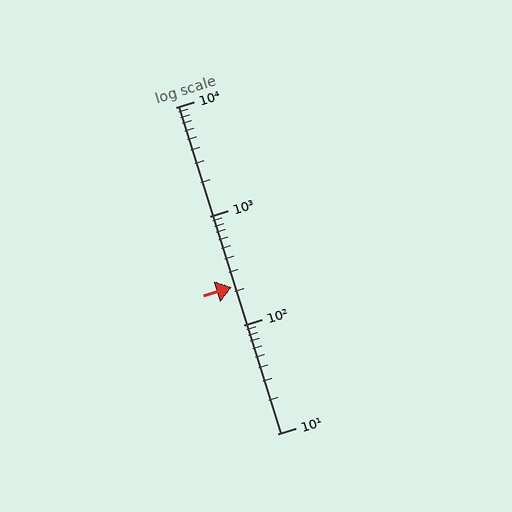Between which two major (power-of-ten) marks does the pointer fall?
The pointer is between 100 and 1000.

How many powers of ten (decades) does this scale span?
The scale spans 3 decades, from 10 to 10000.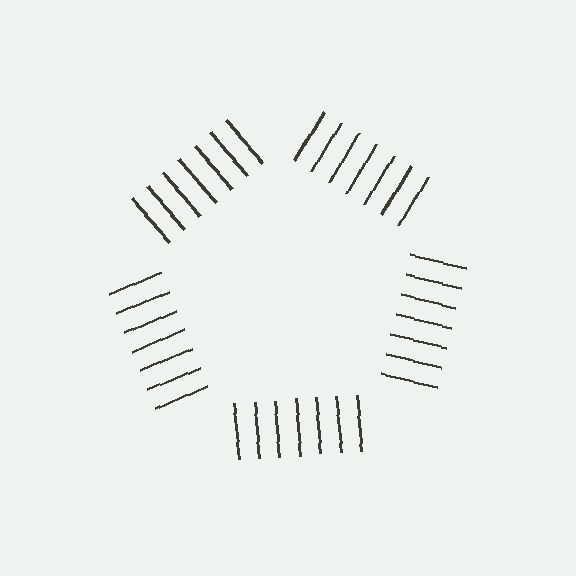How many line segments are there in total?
35 — 7 along each of the 5 edges.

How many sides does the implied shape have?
5 sides — the line-ends trace a pentagon.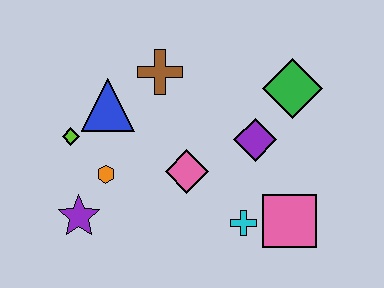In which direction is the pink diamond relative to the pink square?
The pink diamond is to the left of the pink square.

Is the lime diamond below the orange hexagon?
No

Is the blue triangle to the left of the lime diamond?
No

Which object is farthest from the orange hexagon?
The green diamond is farthest from the orange hexagon.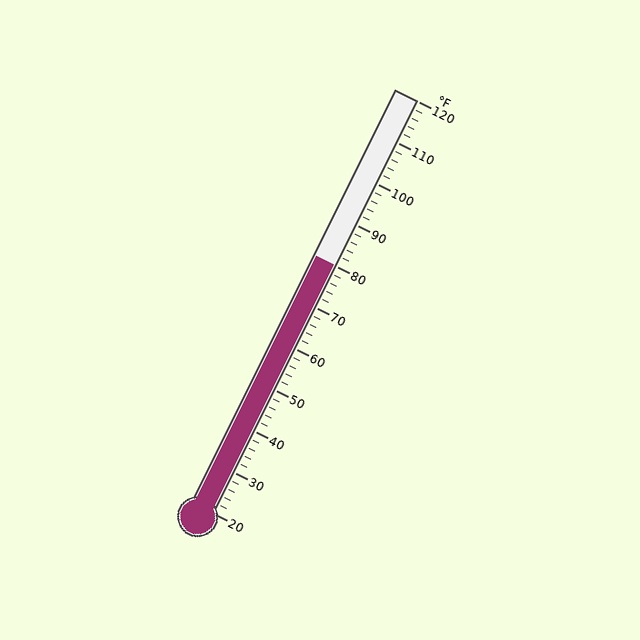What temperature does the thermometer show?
The thermometer shows approximately 80°F.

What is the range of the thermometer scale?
The thermometer scale ranges from 20°F to 120°F.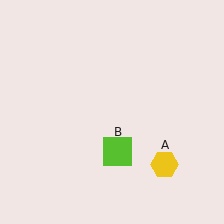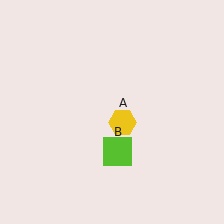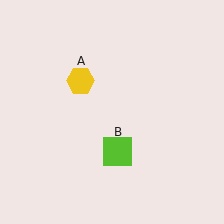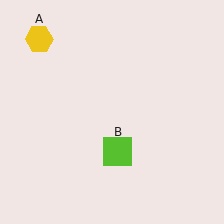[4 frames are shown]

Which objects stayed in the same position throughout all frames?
Lime square (object B) remained stationary.